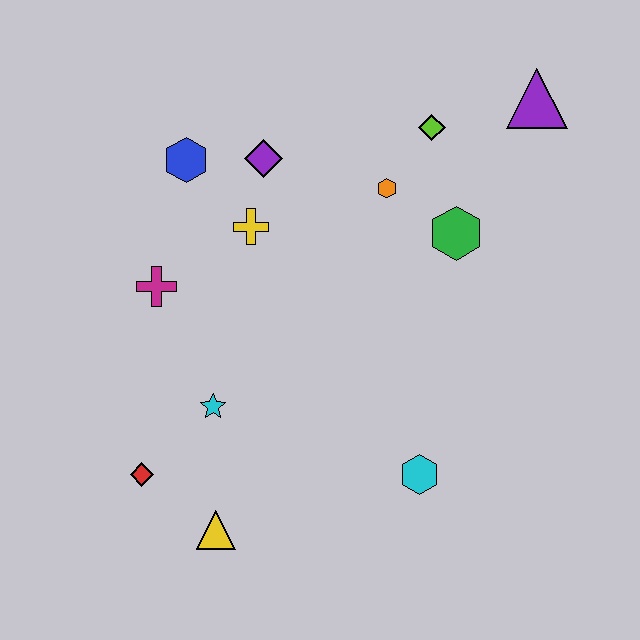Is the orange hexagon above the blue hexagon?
No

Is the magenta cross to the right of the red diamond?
Yes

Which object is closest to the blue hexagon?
The purple diamond is closest to the blue hexagon.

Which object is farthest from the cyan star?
The purple triangle is farthest from the cyan star.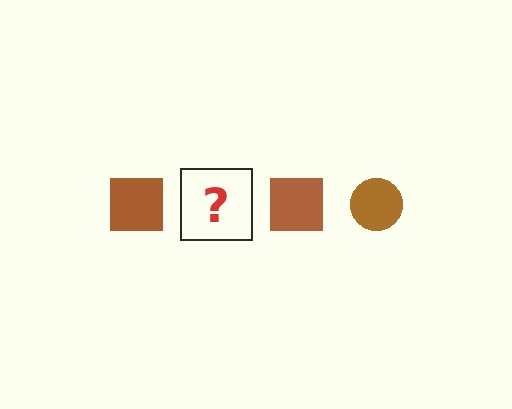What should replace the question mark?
The question mark should be replaced with a brown circle.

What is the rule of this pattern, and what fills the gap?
The rule is that the pattern cycles through square, circle shapes in brown. The gap should be filled with a brown circle.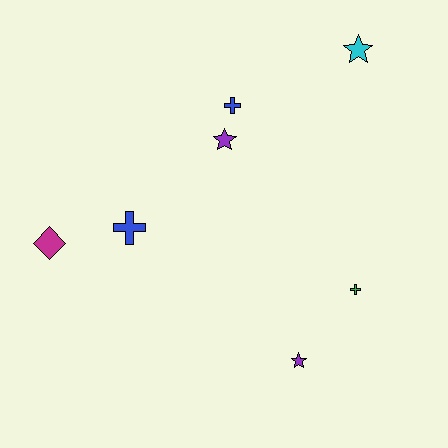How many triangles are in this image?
There are no triangles.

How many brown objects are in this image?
There are no brown objects.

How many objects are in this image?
There are 7 objects.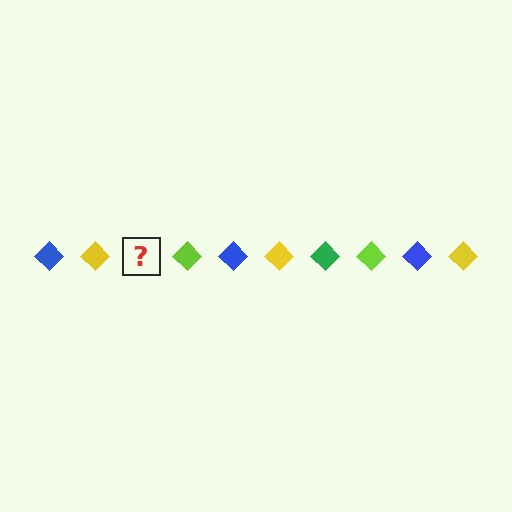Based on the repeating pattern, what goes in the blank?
The blank should be a green diamond.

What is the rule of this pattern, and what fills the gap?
The rule is that the pattern cycles through blue, yellow, green, lime diamonds. The gap should be filled with a green diamond.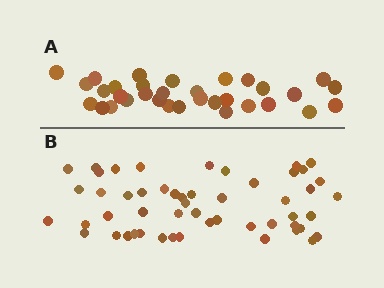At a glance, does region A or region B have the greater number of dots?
Region B (the bottom region) has more dots.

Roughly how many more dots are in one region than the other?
Region B has approximately 20 more dots than region A.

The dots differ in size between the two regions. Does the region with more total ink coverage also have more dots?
No. Region A has more total ink coverage because its dots are larger, but region B actually contains more individual dots. Total area can be misleading — the number of items is what matters here.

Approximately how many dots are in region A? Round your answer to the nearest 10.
About 30 dots. (The exact count is 33, which rounds to 30.)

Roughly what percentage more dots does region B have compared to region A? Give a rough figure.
About 60% more.